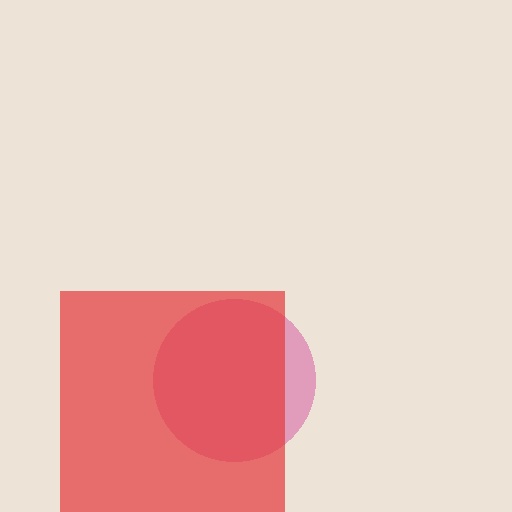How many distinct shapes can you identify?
There are 2 distinct shapes: a magenta circle, a red square.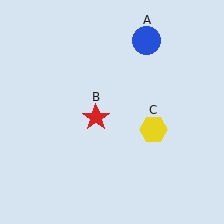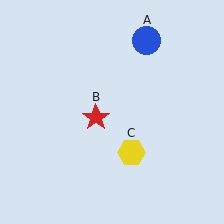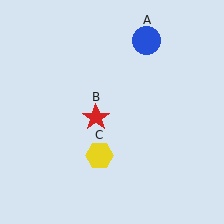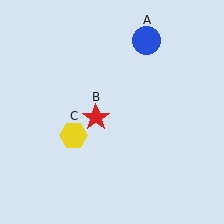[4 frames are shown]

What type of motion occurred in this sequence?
The yellow hexagon (object C) rotated clockwise around the center of the scene.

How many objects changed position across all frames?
1 object changed position: yellow hexagon (object C).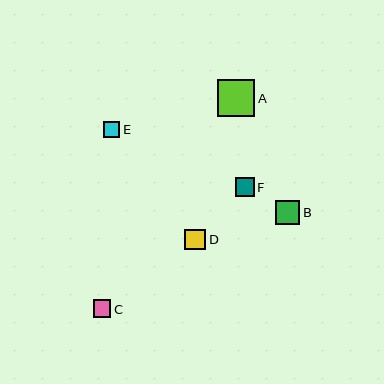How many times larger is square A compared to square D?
Square A is approximately 1.8 times the size of square D.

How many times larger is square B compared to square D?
Square B is approximately 1.2 times the size of square D.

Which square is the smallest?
Square E is the smallest with a size of approximately 16 pixels.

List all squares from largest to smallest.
From largest to smallest: A, B, D, F, C, E.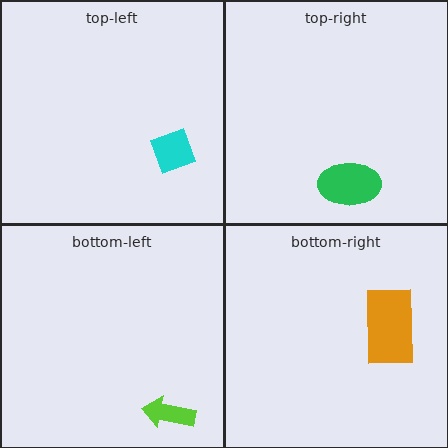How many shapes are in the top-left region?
1.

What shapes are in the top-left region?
The cyan diamond.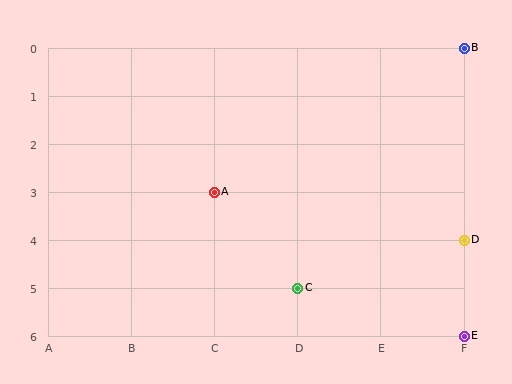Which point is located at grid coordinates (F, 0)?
Point B is at (F, 0).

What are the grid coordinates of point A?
Point A is at grid coordinates (C, 3).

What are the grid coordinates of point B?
Point B is at grid coordinates (F, 0).